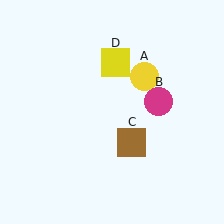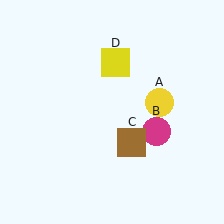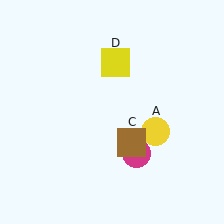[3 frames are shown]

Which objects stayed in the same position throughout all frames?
Brown square (object C) and yellow square (object D) remained stationary.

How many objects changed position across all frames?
2 objects changed position: yellow circle (object A), magenta circle (object B).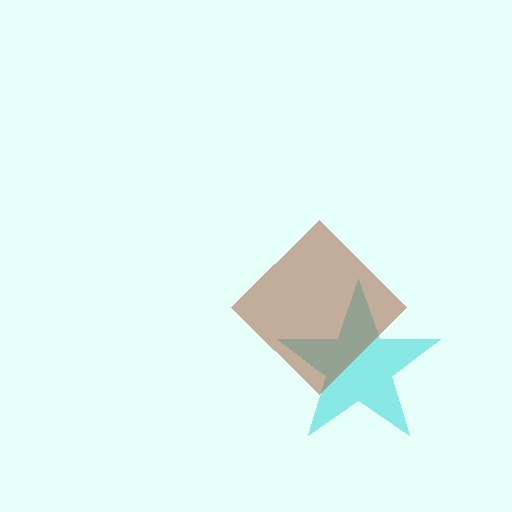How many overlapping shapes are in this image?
There are 2 overlapping shapes in the image.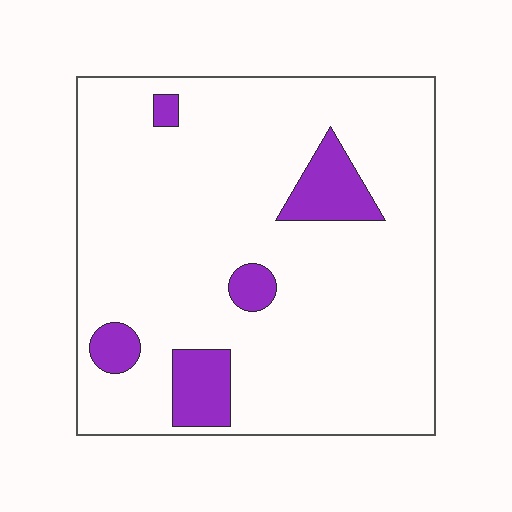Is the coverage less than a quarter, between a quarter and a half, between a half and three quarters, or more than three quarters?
Less than a quarter.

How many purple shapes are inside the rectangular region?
5.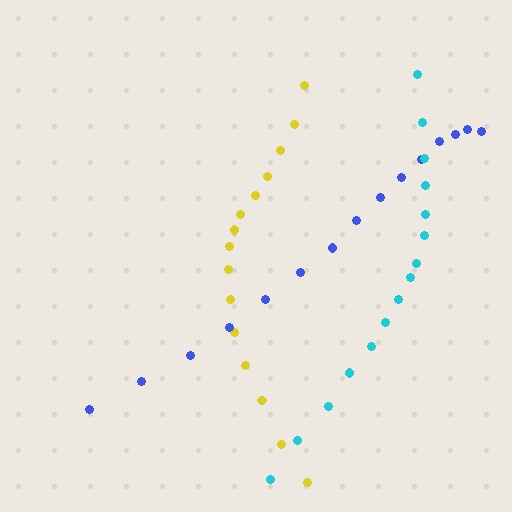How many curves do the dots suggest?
There are 3 distinct paths.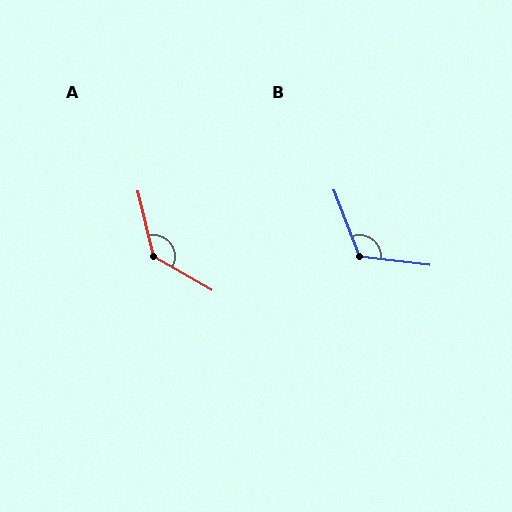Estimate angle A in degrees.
Approximately 133 degrees.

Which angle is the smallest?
B, at approximately 118 degrees.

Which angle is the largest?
A, at approximately 133 degrees.